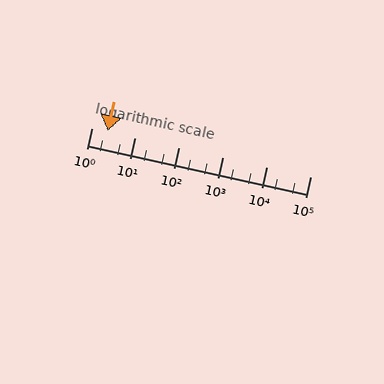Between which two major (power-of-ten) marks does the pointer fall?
The pointer is between 1 and 10.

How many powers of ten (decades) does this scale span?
The scale spans 5 decades, from 1 to 100000.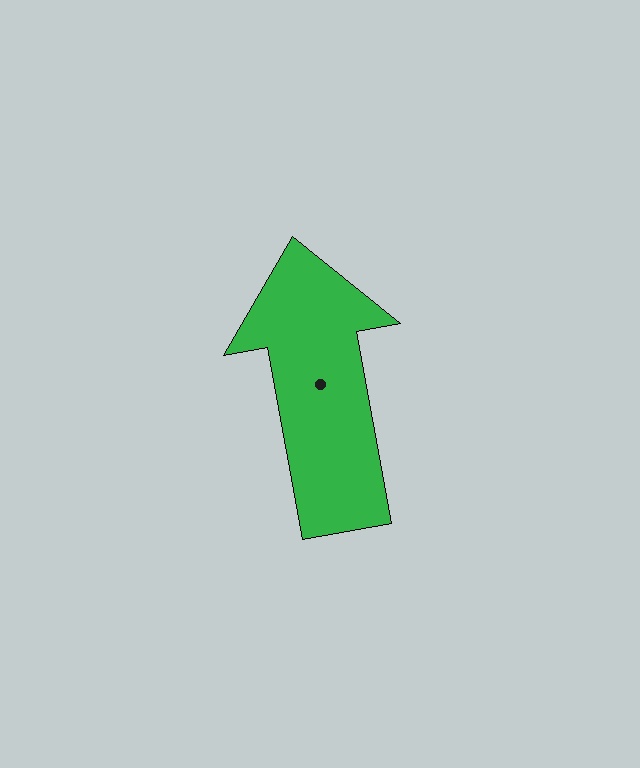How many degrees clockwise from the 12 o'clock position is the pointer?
Approximately 350 degrees.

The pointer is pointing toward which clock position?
Roughly 12 o'clock.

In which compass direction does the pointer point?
North.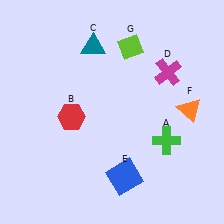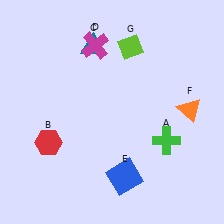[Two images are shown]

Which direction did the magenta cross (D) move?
The magenta cross (D) moved left.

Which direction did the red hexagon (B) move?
The red hexagon (B) moved down.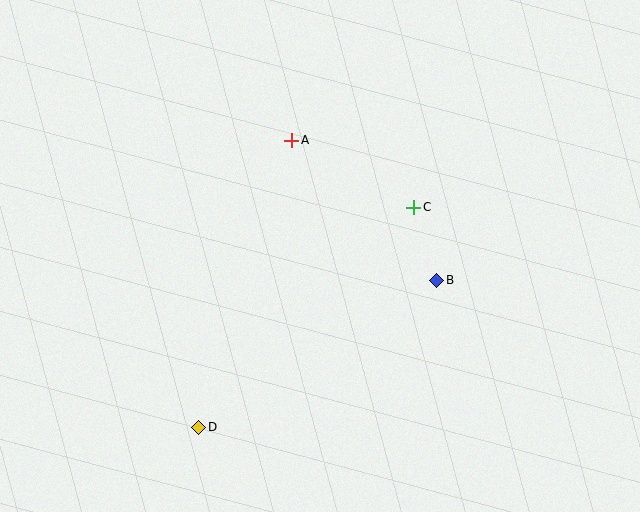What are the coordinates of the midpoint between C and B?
The midpoint between C and B is at (425, 244).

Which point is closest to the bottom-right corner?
Point B is closest to the bottom-right corner.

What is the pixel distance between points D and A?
The distance between D and A is 302 pixels.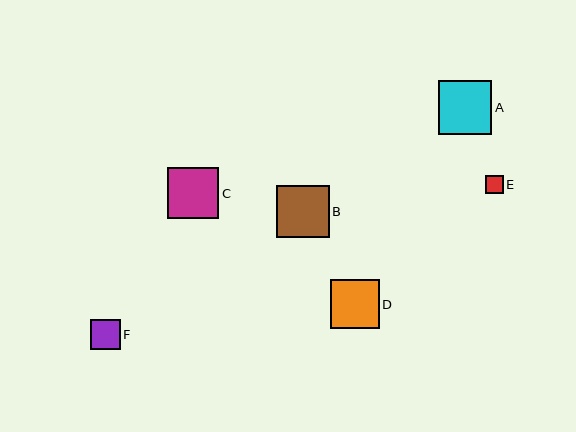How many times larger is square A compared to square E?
Square A is approximately 3.0 times the size of square E.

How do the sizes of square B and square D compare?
Square B and square D are approximately the same size.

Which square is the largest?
Square A is the largest with a size of approximately 54 pixels.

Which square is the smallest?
Square E is the smallest with a size of approximately 18 pixels.